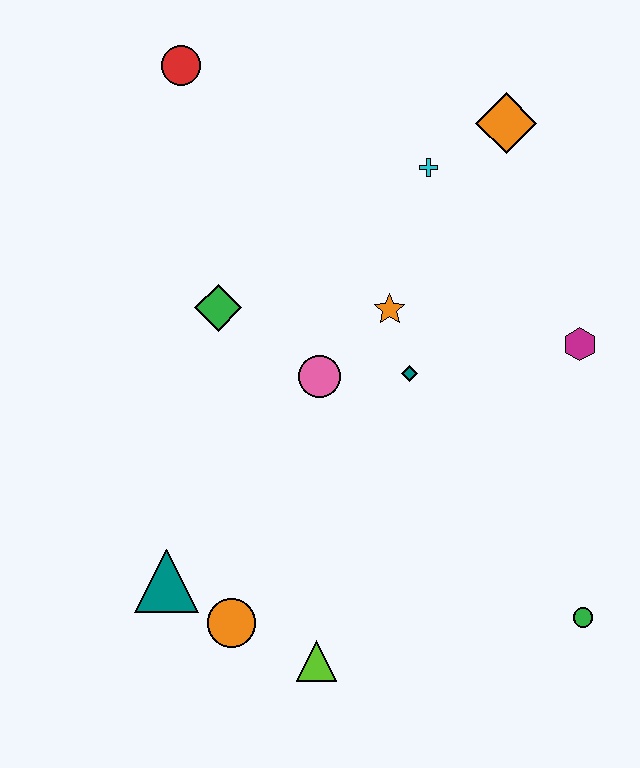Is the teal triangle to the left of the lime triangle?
Yes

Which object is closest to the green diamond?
The pink circle is closest to the green diamond.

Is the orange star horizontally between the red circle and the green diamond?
No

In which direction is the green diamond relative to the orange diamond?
The green diamond is to the left of the orange diamond.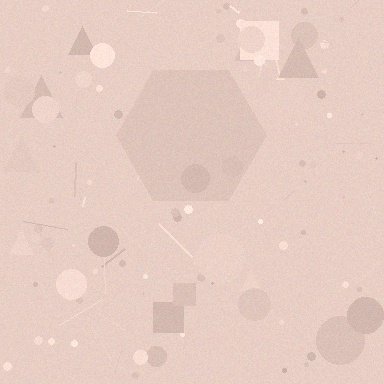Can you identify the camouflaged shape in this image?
The camouflaged shape is a hexagon.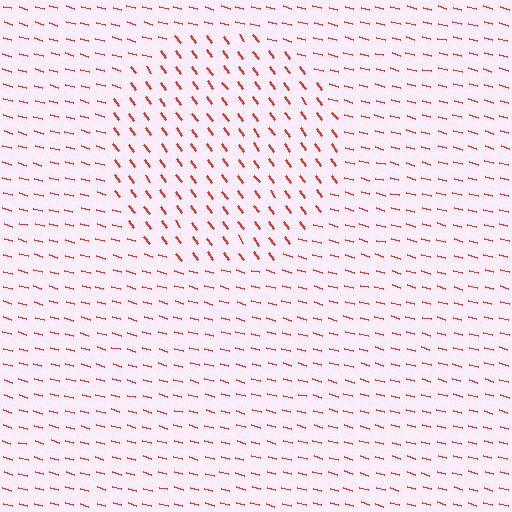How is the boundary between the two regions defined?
The boundary is defined purely by a change in line orientation (approximately 39 degrees difference). All lines are the same color and thickness.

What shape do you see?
I see a circle.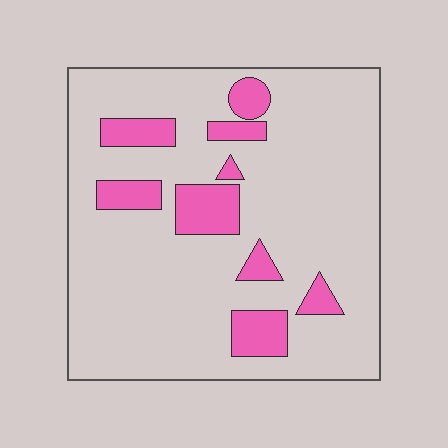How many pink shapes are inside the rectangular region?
9.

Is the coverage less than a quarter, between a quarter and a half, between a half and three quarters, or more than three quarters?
Less than a quarter.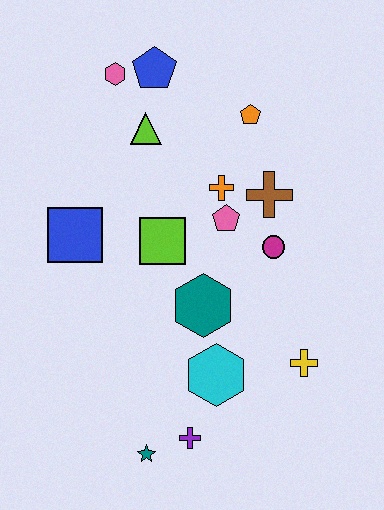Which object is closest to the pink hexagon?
The blue pentagon is closest to the pink hexagon.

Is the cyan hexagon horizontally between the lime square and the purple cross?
No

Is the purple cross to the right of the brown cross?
No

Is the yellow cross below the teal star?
No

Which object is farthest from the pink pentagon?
The teal star is farthest from the pink pentagon.